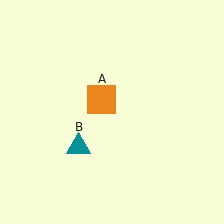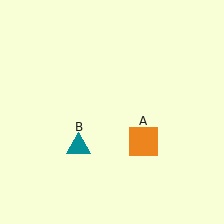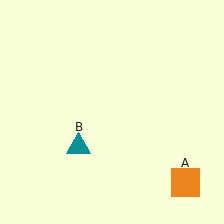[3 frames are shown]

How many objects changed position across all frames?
1 object changed position: orange square (object A).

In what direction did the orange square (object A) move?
The orange square (object A) moved down and to the right.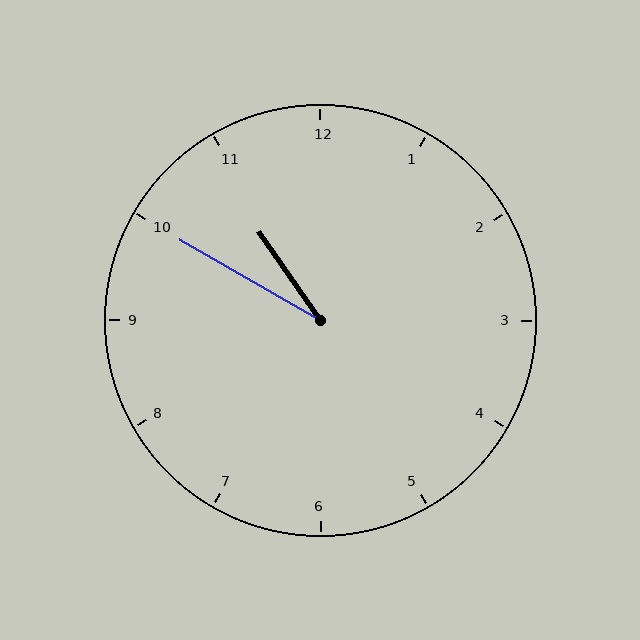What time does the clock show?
10:50.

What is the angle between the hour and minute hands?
Approximately 25 degrees.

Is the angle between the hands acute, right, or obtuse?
It is acute.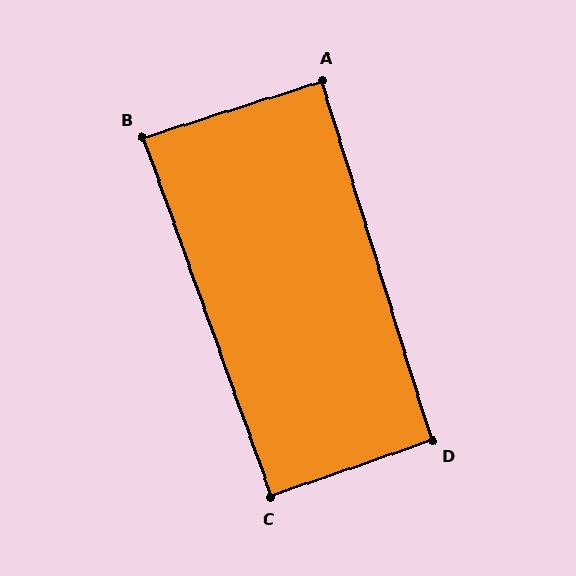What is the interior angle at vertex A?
Approximately 90 degrees (approximately right).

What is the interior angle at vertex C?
Approximately 90 degrees (approximately right).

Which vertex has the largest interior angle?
D, at approximately 92 degrees.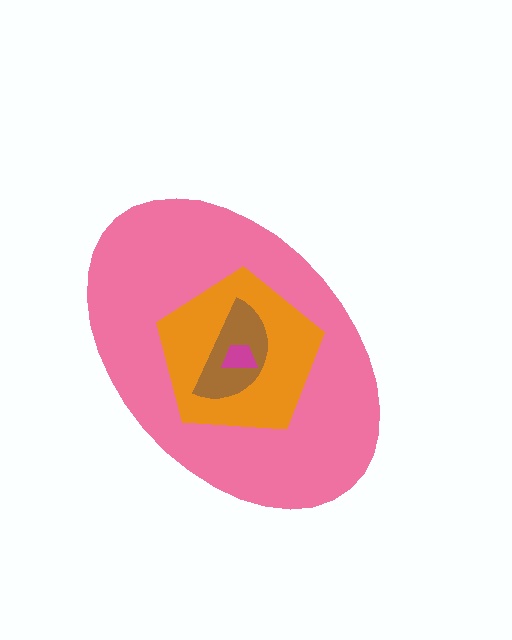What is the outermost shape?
The pink ellipse.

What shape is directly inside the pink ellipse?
The orange pentagon.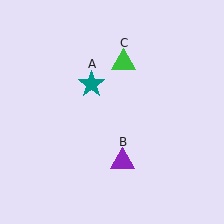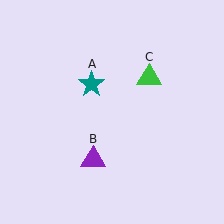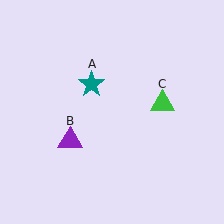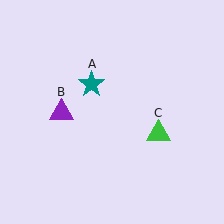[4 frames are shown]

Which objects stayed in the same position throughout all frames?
Teal star (object A) remained stationary.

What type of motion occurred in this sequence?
The purple triangle (object B), green triangle (object C) rotated clockwise around the center of the scene.